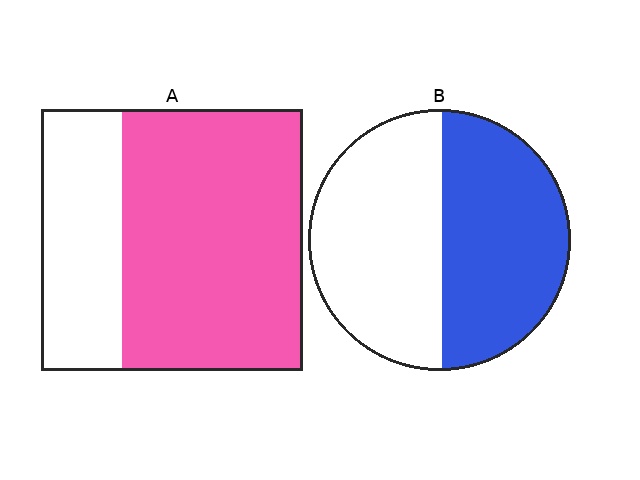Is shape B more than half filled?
Roughly half.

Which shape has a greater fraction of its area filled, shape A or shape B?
Shape A.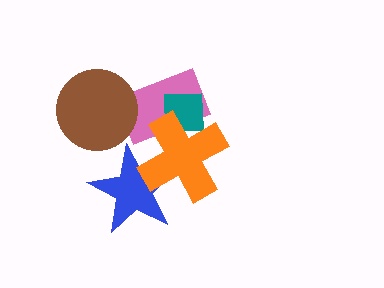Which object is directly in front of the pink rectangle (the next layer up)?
The teal square is directly in front of the pink rectangle.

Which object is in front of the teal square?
The orange cross is in front of the teal square.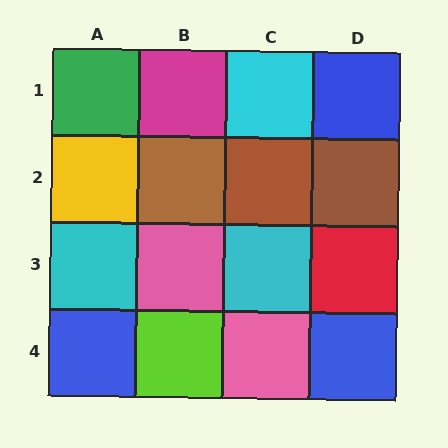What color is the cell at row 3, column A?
Cyan.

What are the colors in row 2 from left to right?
Yellow, brown, brown, brown.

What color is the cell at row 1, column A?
Green.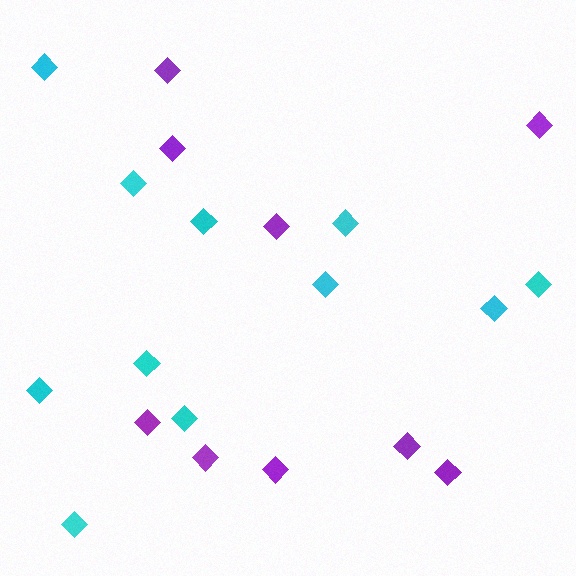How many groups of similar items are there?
There are 2 groups: one group of cyan diamonds (11) and one group of purple diamonds (9).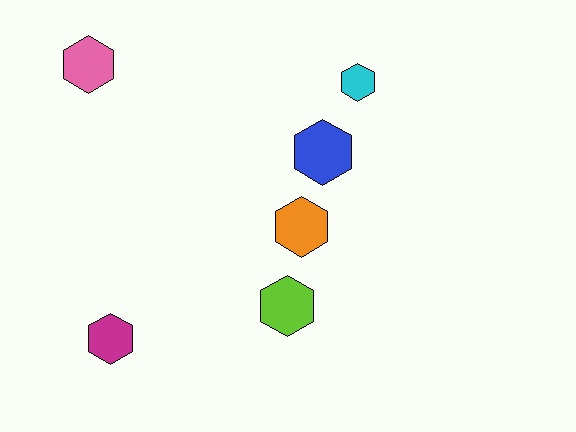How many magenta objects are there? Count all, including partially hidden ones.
There is 1 magenta object.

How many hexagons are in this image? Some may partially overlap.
There are 6 hexagons.